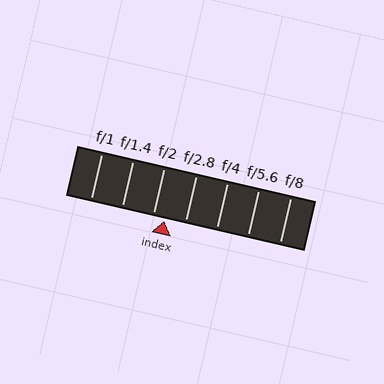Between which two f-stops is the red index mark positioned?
The index mark is between f/2 and f/2.8.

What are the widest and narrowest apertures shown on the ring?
The widest aperture shown is f/1 and the narrowest is f/8.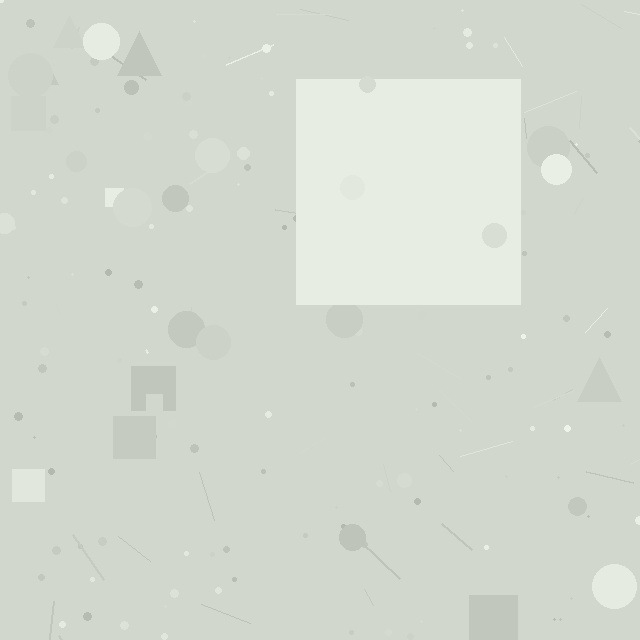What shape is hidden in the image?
A square is hidden in the image.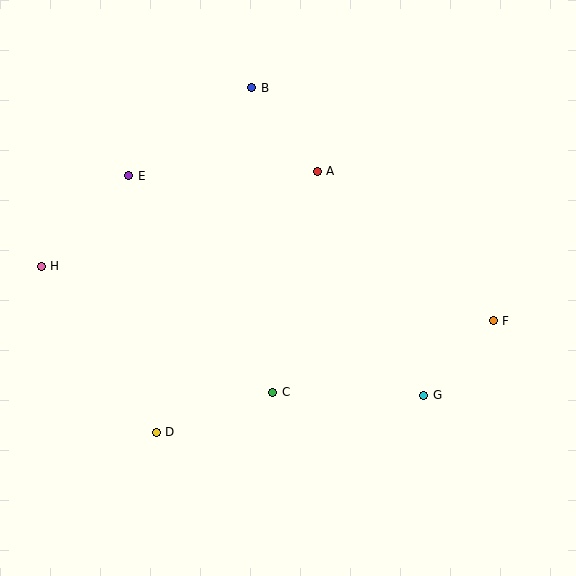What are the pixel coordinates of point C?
Point C is at (273, 392).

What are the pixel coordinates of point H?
Point H is at (41, 266).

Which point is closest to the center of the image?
Point C at (273, 392) is closest to the center.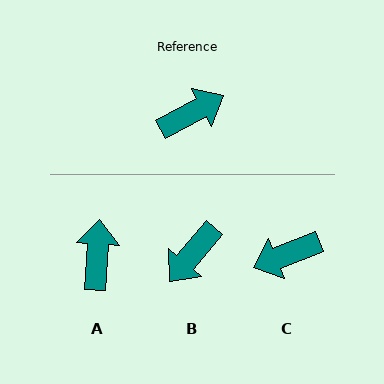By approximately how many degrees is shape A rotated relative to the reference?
Approximately 58 degrees counter-clockwise.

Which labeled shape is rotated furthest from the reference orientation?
C, about 173 degrees away.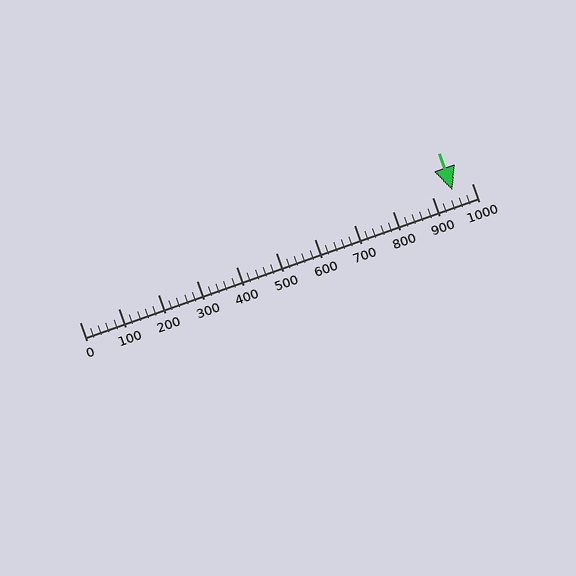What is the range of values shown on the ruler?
The ruler shows values from 0 to 1000.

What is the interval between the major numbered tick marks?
The major tick marks are spaced 100 units apart.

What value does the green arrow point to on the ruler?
The green arrow points to approximately 950.